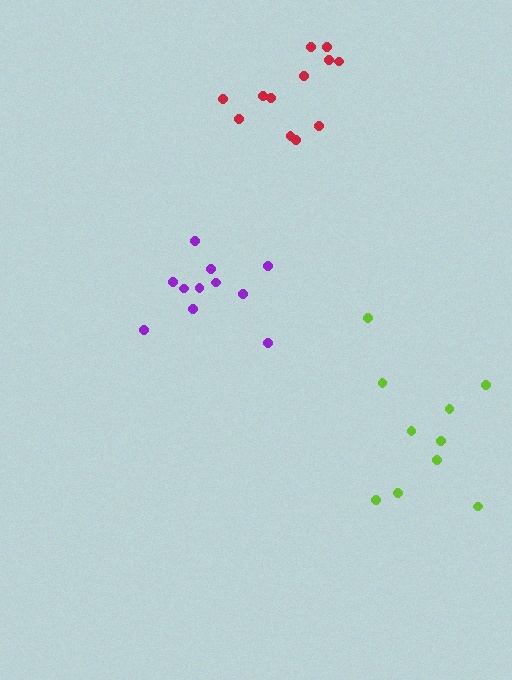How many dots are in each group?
Group 1: 10 dots, Group 2: 11 dots, Group 3: 12 dots (33 total).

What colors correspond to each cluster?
The clusters are colored: lime, purple, red.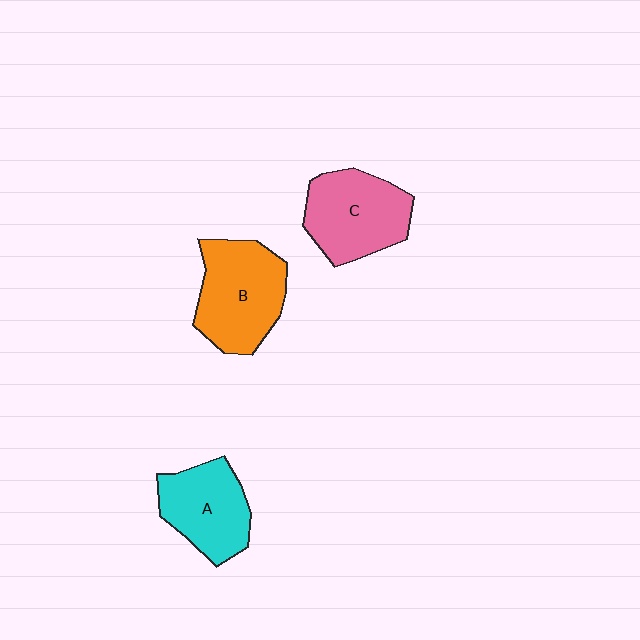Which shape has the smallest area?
Shape A (cyan).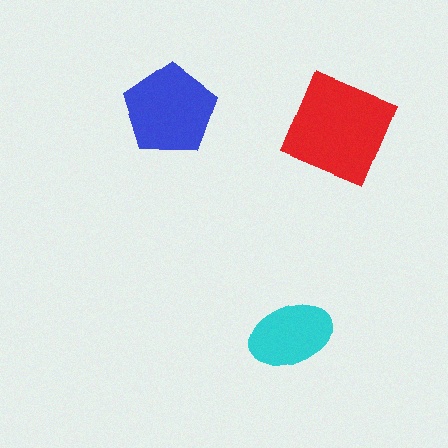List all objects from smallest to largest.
The cyan ellipse, the blue pentagon, the red diamond.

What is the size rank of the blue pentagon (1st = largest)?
2nd.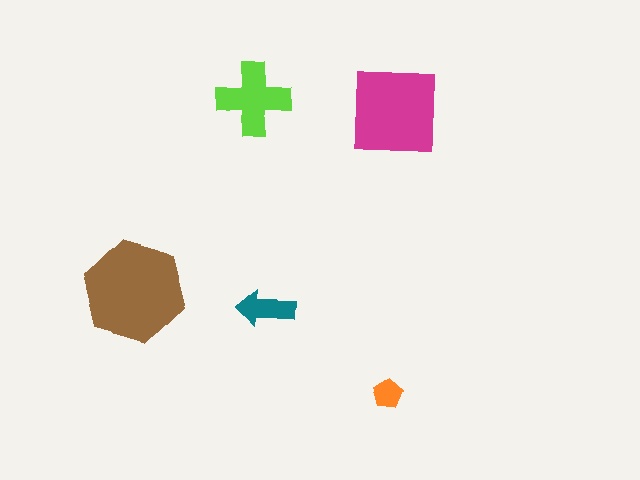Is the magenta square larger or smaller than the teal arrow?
Larger.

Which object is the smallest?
The orange pentagon.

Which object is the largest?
The brown hexagon.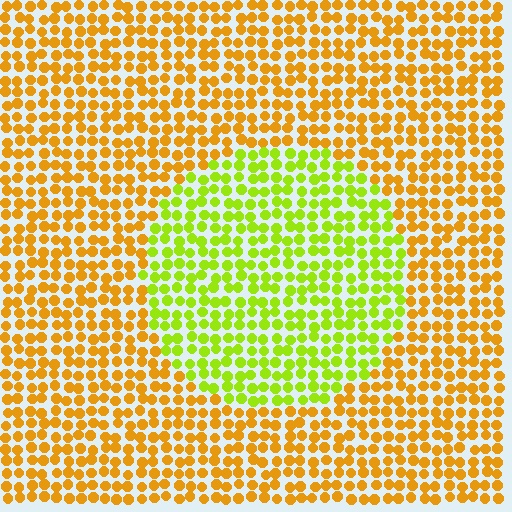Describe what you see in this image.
The image is filled with small orange elements in a uniform arrangement. A circle-shaped region is visible where the elements are tinted to a slightly different hue, forming a subtle color boundary.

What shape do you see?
I see a circle.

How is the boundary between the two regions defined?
The boundary is defined purely by a slight shift in hue (about 44 degrees). Spacing, size, and orientation are identical on both sides.